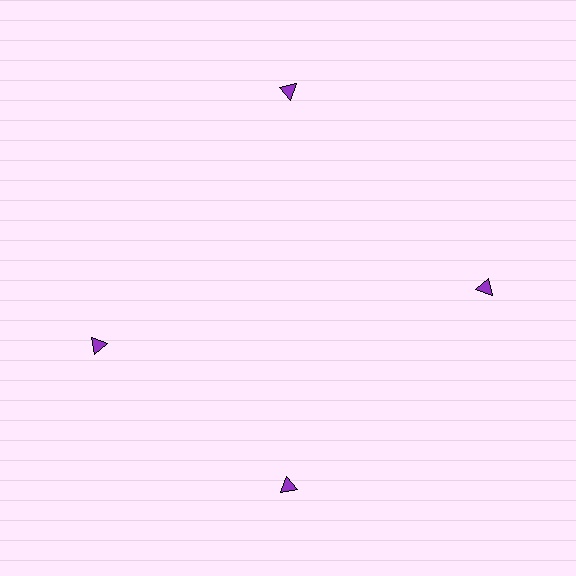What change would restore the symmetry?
The symmetry would be restored by rotating it back into even spacing with its neighbors so that all 4 triangles sit at equal angles and equal distance from the center.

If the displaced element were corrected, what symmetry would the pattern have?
It would have 4-fold rotational symmetry — the pattern would map onto itself every 90 degrees.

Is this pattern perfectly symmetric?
No. The 4 purple triangles are arranged in a ring, but one element near the 9 o'clock position is rotated out of alignment along the ring, breaking the 4-fold rotational symmetry.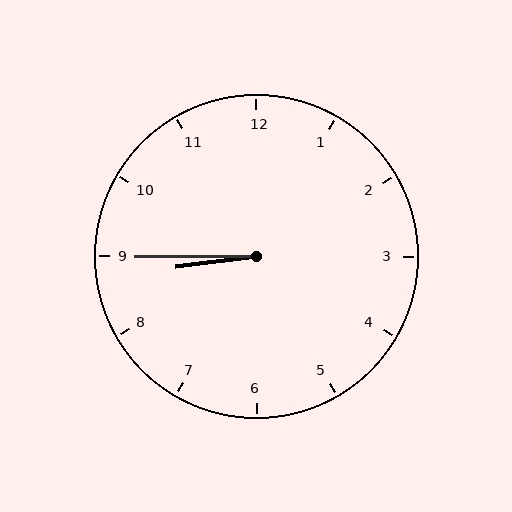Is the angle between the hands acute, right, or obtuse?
It is acute.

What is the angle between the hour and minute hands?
Approximately 8 degrees.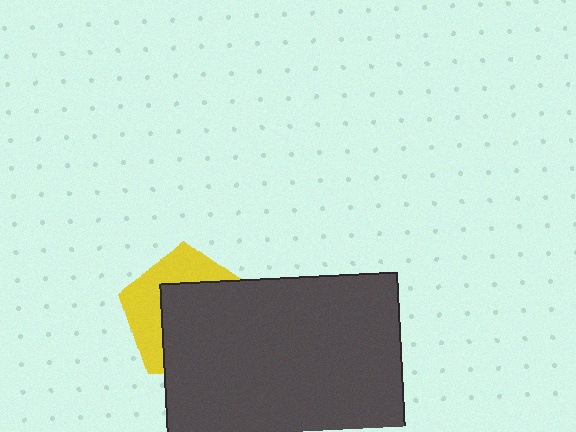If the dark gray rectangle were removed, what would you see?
You would see the complete yellow pentagon.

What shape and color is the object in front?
The object in front is a dark gray rectangle.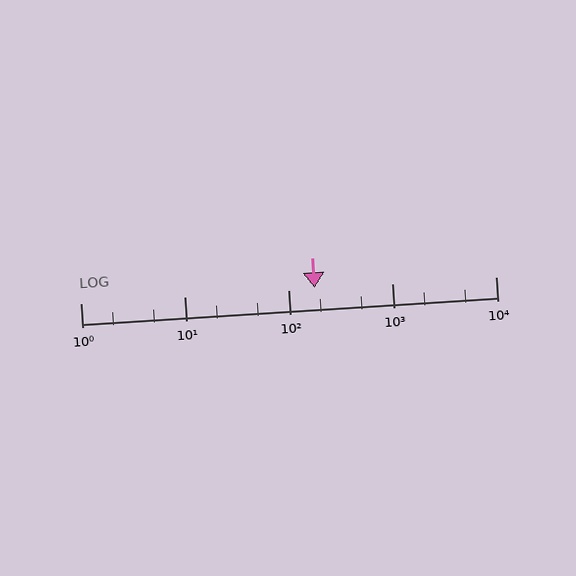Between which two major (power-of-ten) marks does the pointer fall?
The pointer is between 100 and 1000.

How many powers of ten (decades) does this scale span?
The scale spans 4 decades, from 1 to 10000.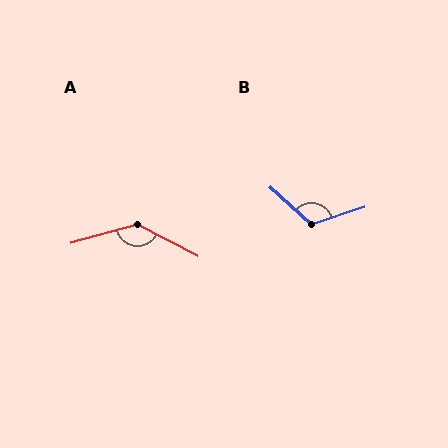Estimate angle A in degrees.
Approximately 137 degrees.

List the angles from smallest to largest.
B (120°), A (137°).